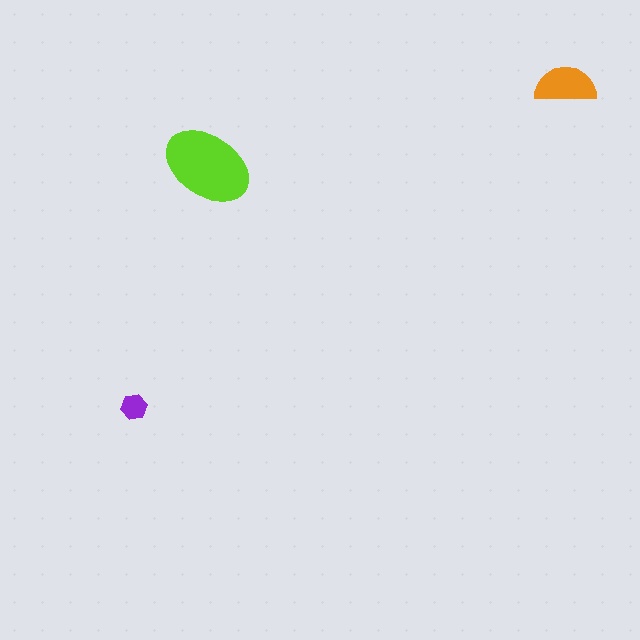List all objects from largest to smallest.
The lime ellipse, the orange semicircle, the purple hexagon.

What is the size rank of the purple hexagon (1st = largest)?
3rd.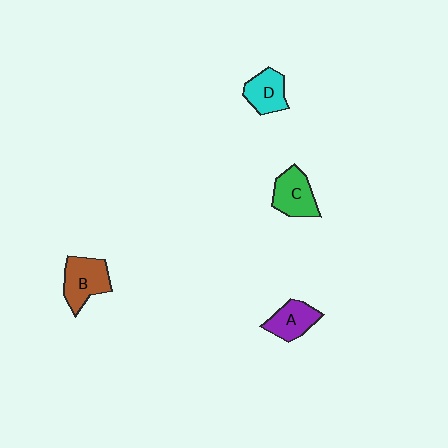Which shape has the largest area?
Shape B (brown).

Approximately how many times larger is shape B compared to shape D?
Approximately 1.3 times.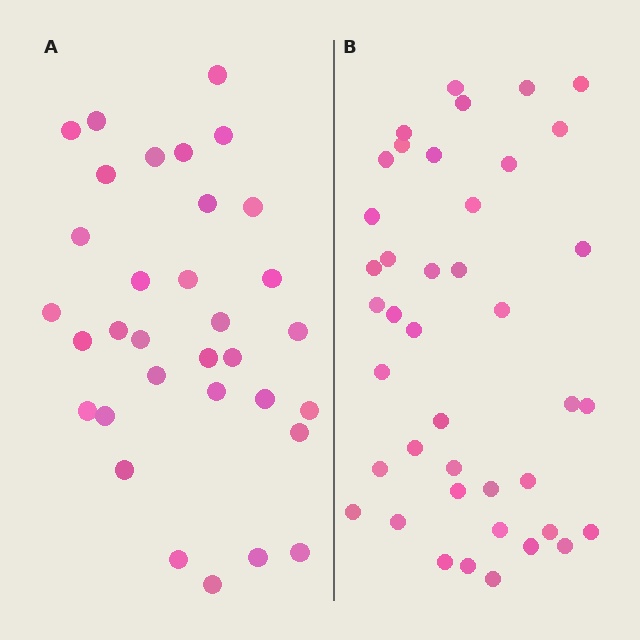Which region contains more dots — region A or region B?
Region B (the right region) has more dots.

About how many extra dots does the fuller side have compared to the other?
Region B has roughly 8 or so more dots than region A.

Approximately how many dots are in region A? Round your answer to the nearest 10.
About 30 dots. (The exact count is 33, which rounds to 30.)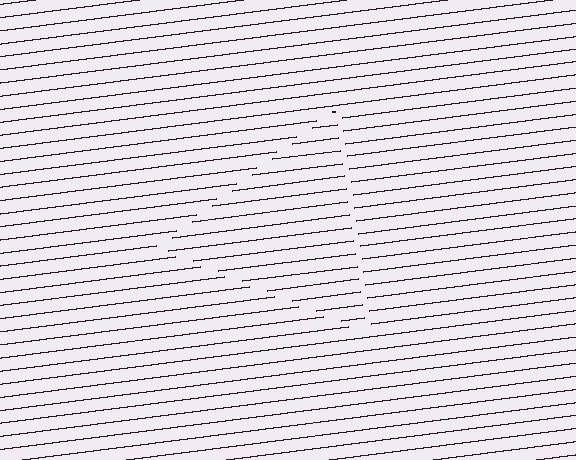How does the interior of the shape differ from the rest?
The interior of the shape contains the same grating, shifted by half a period — the contour is defined by the phase discontinuity where line-ends from the inner and outer gratings abut.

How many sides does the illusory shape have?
3 sides — the line-ends trace a triangle.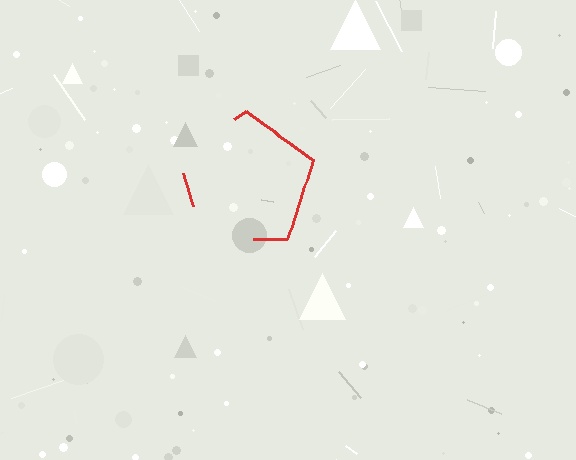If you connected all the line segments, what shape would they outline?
They would outline a pentagon.